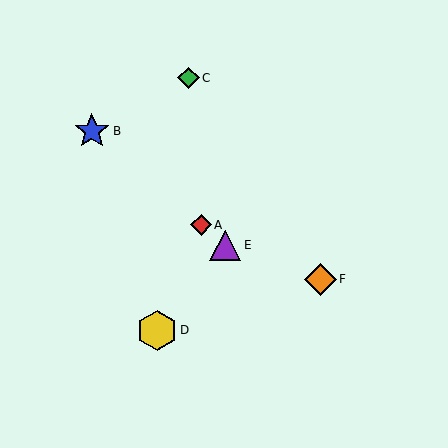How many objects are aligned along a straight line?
3 objects (A, B, E) are aligned along a straight line.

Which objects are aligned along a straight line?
Objects A, B, E are aligned along a straight line.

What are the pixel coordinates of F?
Object F is at (320, 279).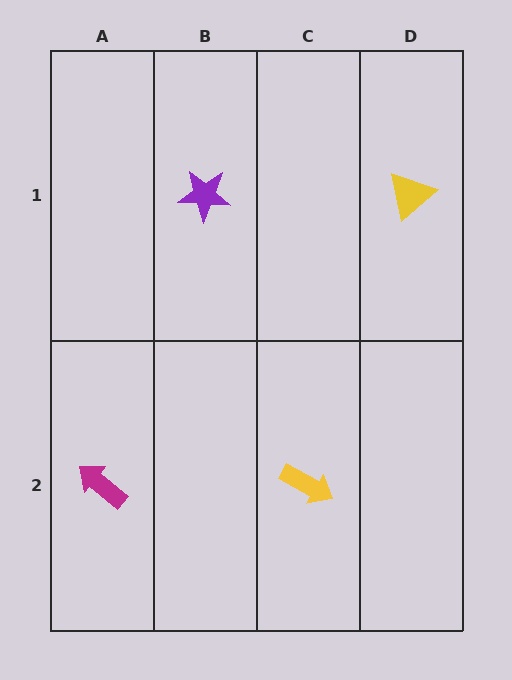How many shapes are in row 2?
2 shapes.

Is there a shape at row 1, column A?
No, that cell is empty.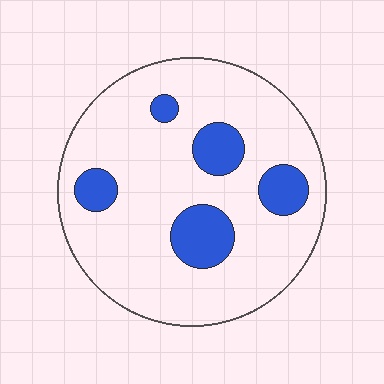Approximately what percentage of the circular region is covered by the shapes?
Approximately 15%.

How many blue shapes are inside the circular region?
5.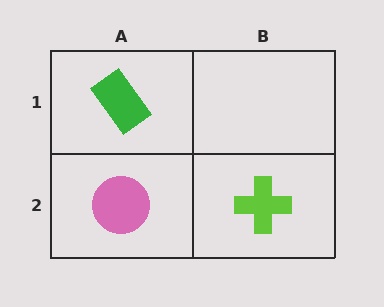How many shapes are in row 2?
2 shapes.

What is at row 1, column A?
A green rectangle.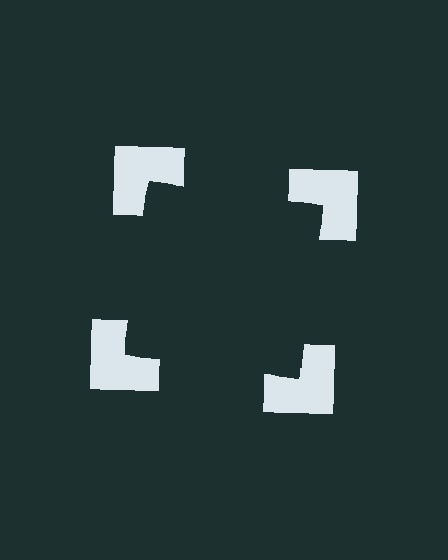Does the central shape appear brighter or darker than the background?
It typically appears slightly darker than the background, even though no actual brightness change is drawn.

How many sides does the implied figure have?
4 sides.